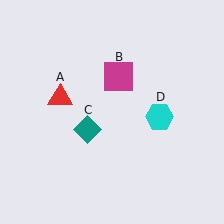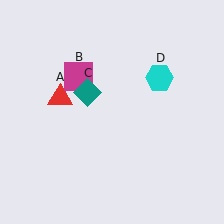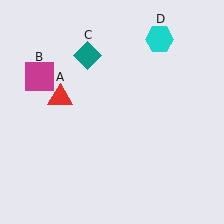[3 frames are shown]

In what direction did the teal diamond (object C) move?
The teal diamond (object C) moved up.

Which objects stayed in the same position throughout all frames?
Red triangle (object A) remained stationary.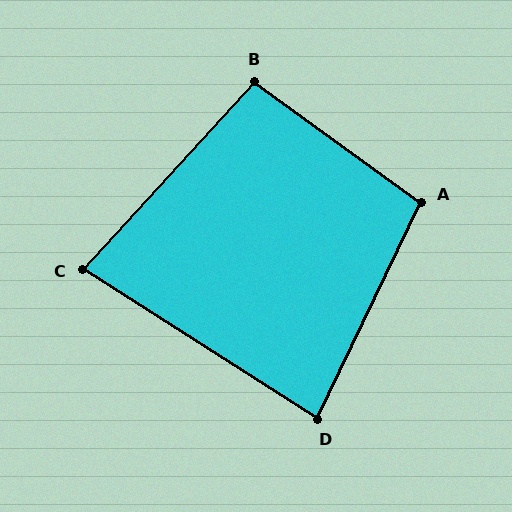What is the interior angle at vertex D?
Approximately 83 degrees (acute).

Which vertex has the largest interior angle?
A, at approximately 100 degrees.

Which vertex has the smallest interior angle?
C, at approximately 80 degrees.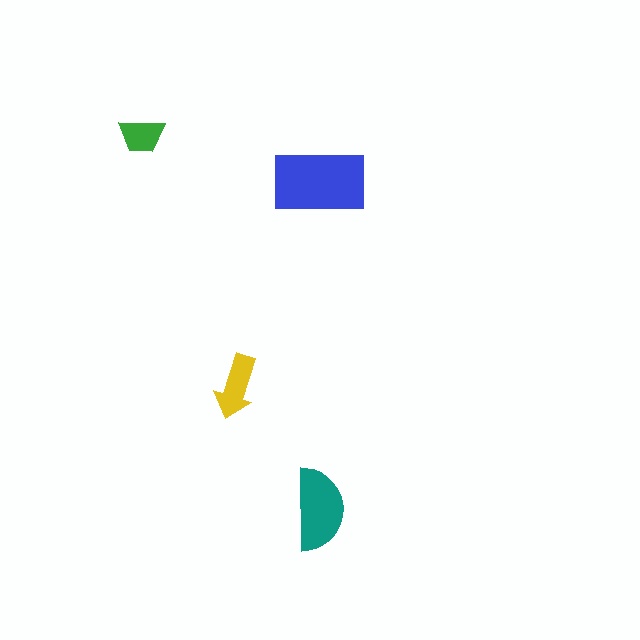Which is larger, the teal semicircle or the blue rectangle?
The blue rectangle.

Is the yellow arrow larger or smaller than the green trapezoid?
Larger.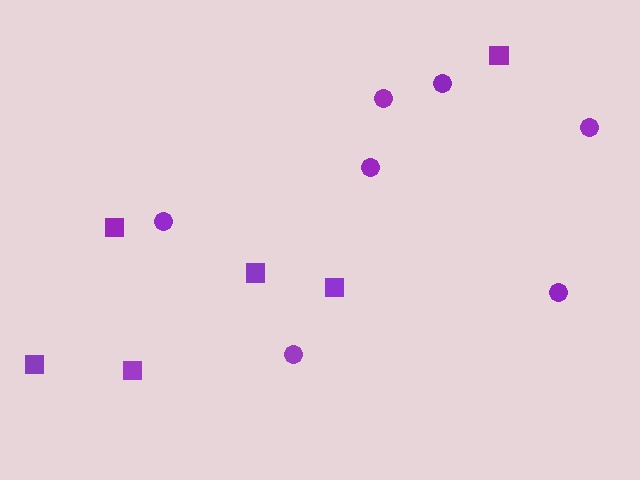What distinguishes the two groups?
There are 2 groups: one group of circles (7) and one group of squares (6).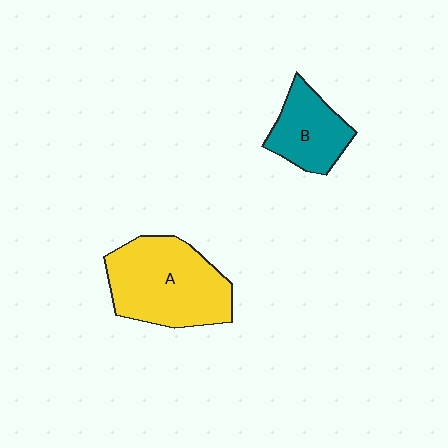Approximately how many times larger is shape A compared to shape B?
Approximately 1.8 times.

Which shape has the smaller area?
Shape B (teal).